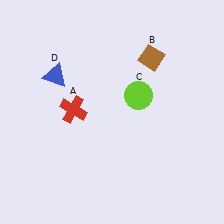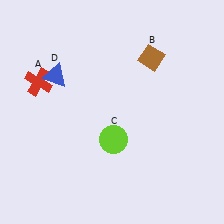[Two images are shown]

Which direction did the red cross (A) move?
The red cross (A) moved left.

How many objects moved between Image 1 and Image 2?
2 objects moved between the two images.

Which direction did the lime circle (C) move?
The lime circle (C) moved down.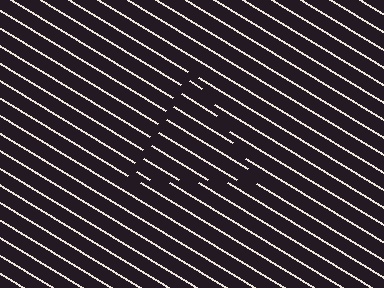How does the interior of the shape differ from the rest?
The interior of the shape contains the same grating, shifted by half a period — the contour is defined by the phase discontinuity where line-ends from the inner and outer gratings abut.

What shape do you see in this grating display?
An illusory triangle. The interior of the shape contains the same grating, shifted by half a period — the contour is defined by the phase discontinuity where line-ends from the inner and outer gratings abut.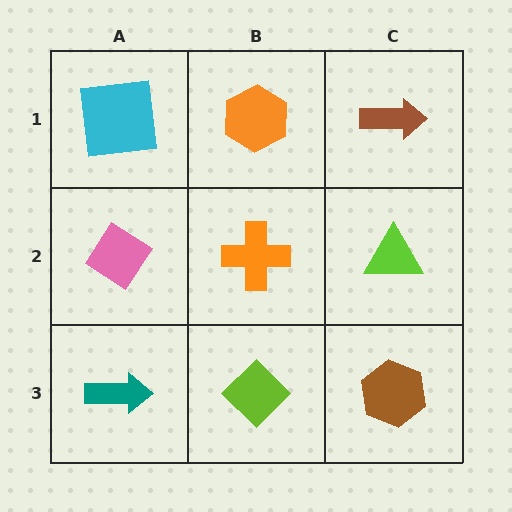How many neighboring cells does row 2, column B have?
4.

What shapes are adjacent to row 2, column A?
A cyan square (row 1, column A), a teal arrow (row 3, column A), an orange cross (row 2, column B).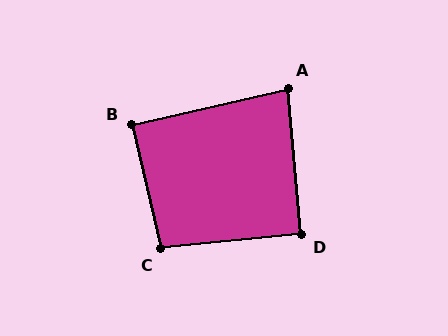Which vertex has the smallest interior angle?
A, at approximately 82 degrees.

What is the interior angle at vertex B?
Approximately 90 degrees (approximately right).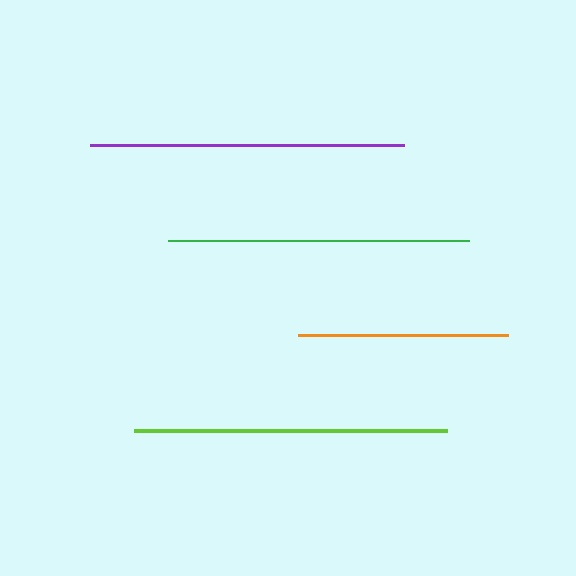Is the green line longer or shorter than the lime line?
The lime line is longer than the green line.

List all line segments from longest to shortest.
From longest to shortest: purple, lime, green, orange.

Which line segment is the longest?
The purple line is the longest at approximately 314 pixels.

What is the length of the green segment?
The green segment is approximately 301 pixels long.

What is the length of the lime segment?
The lime segment is approximately 314 pixels long.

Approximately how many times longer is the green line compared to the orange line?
The green line is approximately 1.4 times the length of the orange line.